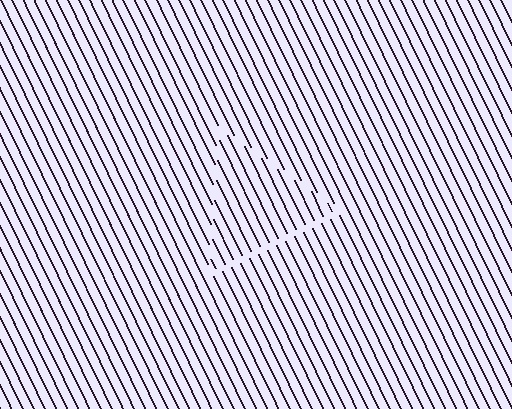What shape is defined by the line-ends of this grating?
An illusory triangle. The interior of the shape contains the same grating, shifted by half a period — the contour is defined by the phase discontinuity where line-ends from the inner and outer gratings abut.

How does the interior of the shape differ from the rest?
The interior of the shape contains the same grating, shifted by half a period — the contour is defined by the phase discontinuity where line-ends from the inner and outer gratings abut.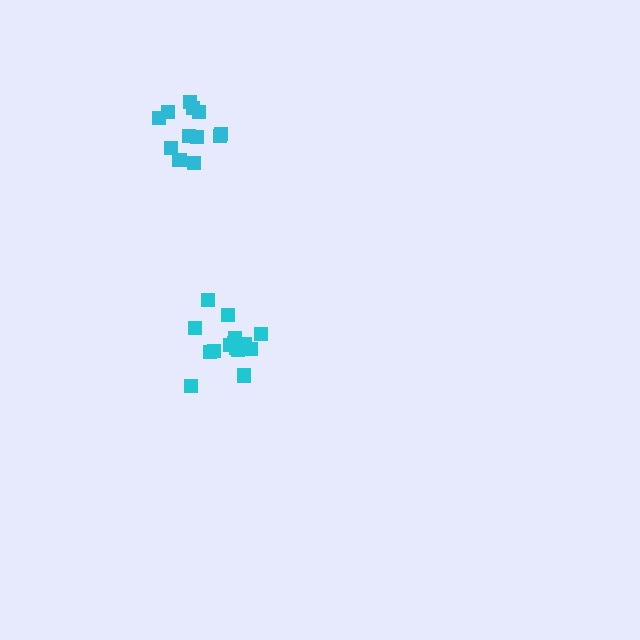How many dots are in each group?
Group 1: 16 dots, Group 2: 12 dots (28 total).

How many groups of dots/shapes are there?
There are 2 groups.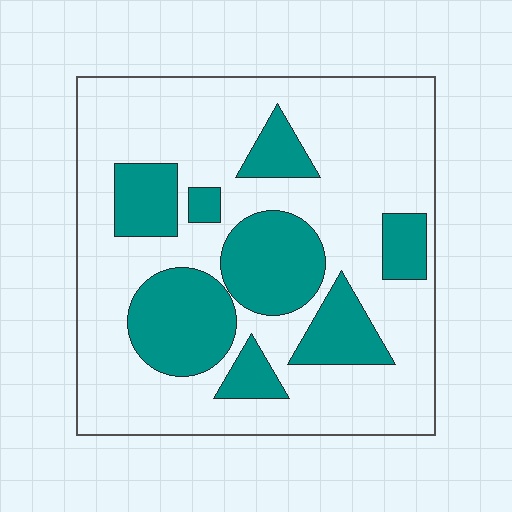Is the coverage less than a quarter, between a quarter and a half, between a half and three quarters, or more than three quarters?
Between a quarter and a half.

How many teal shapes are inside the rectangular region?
8.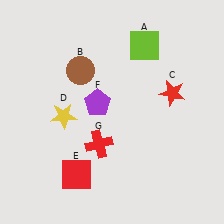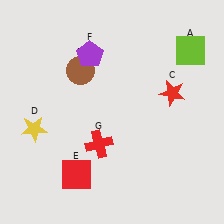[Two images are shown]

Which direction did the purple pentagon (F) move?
The purple pentagon (F) moved up.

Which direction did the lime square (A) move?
The lime square (A) moved right.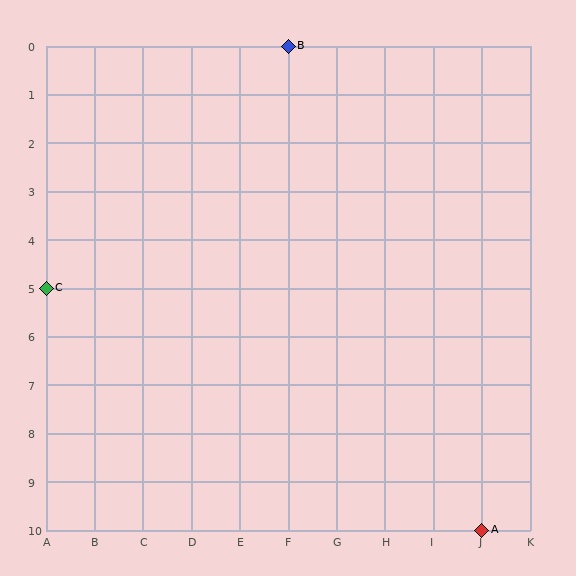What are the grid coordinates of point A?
Point A is at grid coordinates (J, 10).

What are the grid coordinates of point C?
Point C is at grid coordinates (A, 5).